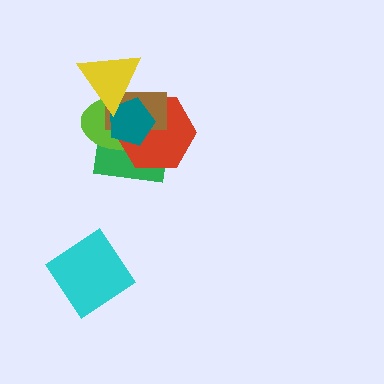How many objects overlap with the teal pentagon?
5 objects overlap with the teal pentagon.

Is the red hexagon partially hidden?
Yes, it is partially covered by another shape.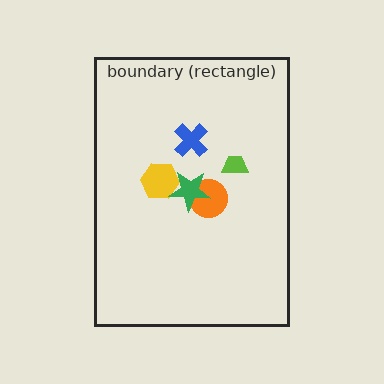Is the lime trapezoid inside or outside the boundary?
Inside.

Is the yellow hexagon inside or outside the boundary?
Inside.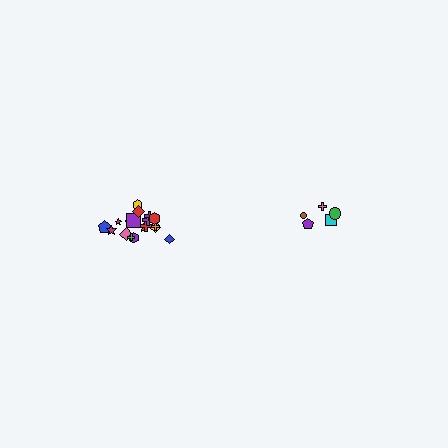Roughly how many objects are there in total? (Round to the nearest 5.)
Roughly 25 objects in total.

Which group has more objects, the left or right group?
The left group.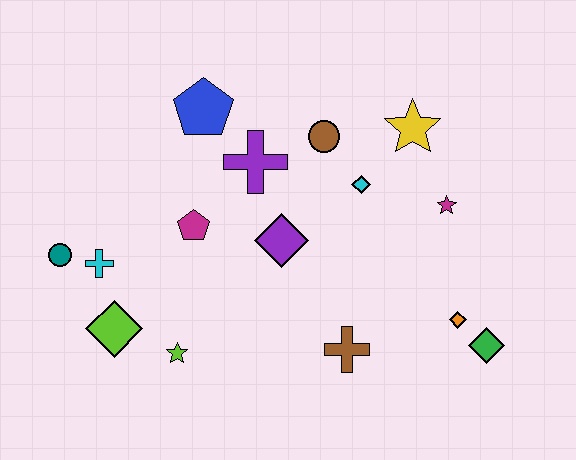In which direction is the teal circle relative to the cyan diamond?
The teal circle is to the left of the cyan diamond.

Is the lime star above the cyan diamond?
No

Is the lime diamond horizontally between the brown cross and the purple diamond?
No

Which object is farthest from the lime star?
The yellow star is farthest from the lime star.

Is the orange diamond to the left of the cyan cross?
No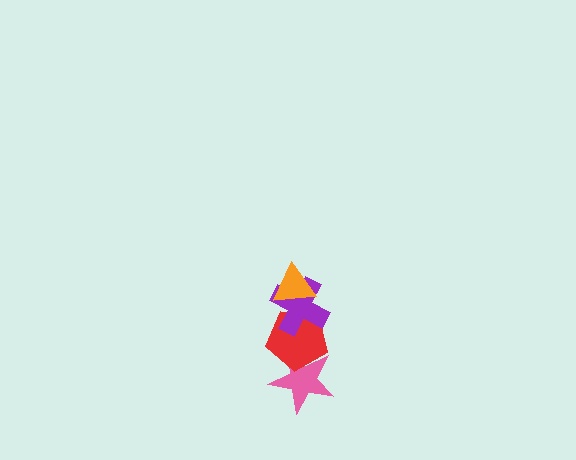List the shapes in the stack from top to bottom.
From top to bottom: the orange triangle, the purple cross, the red pentagon, the pink star.